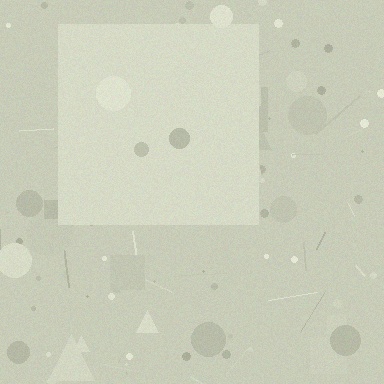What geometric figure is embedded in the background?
A square is embedded in the background.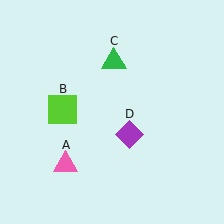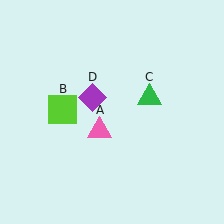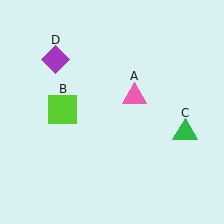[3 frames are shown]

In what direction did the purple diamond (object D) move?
The purple diamond (object D) moved up and to the left.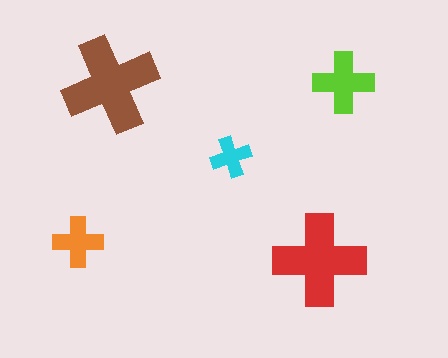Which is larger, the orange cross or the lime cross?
The lime one.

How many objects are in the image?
There are 5 objects in the image.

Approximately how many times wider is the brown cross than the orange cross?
About 2 times wider.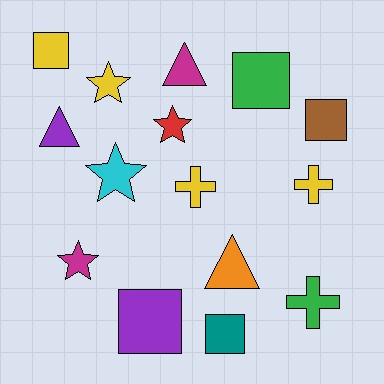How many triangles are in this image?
There are 3 triangles.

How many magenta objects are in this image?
There are 2 magenta objects.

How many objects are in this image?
There are 15 objects.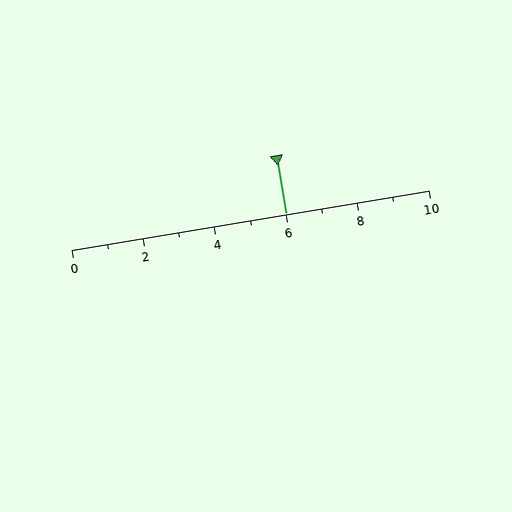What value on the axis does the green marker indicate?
The marker indicates approximately 6.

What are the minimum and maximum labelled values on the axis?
The axis runs from 0 to 10.